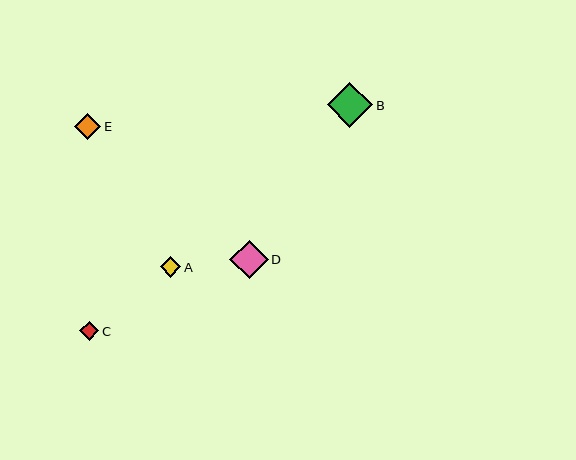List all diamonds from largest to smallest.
From largest to smallest: B, D, E, A, C.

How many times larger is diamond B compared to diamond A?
Diamond B is approximately 2.2 times the size of diamond A.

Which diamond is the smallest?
Diamond C is the smallest with a size of approximately 20 pixels.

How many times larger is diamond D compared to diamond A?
Diamond D is approximately 1.9 times the size of diamond A.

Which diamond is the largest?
Diamond B is the largest with a size of approximately 45 pixels.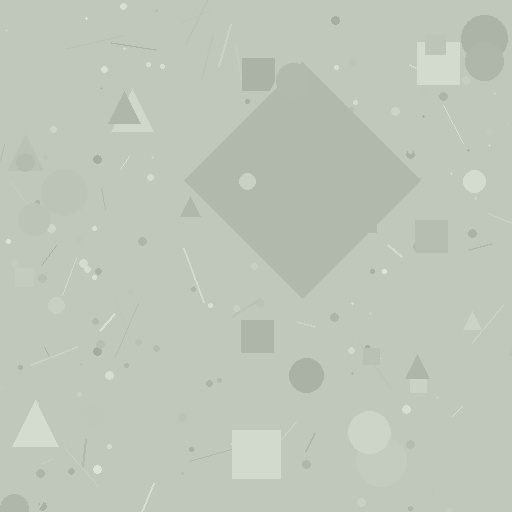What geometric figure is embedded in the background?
A diamond is embedded in the background.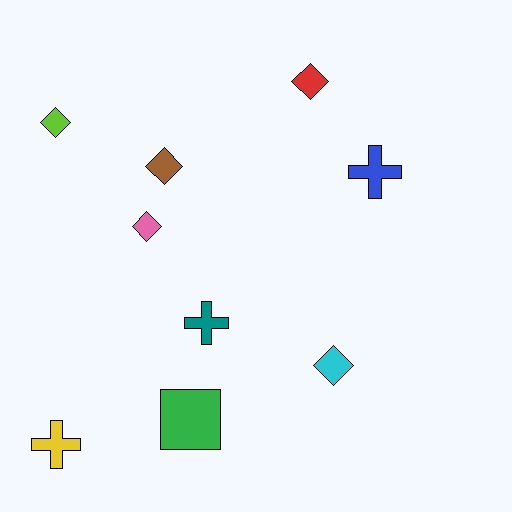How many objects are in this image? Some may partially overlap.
There are 9 objects.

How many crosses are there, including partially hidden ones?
There are 3 crosses.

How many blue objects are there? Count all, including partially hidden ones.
There is 1 blue object.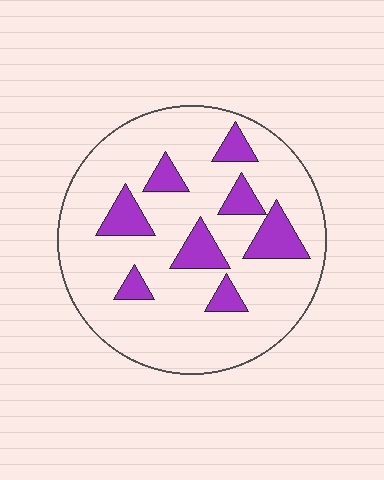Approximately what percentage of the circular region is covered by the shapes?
Approximately 20%.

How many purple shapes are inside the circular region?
8.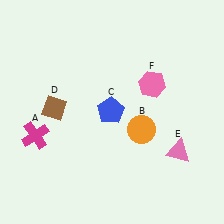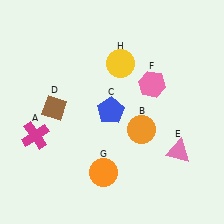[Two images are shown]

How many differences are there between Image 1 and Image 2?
There are 2 differences between the two images.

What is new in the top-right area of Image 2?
A yellow circle (H) was added in the top-right area of Image 2.